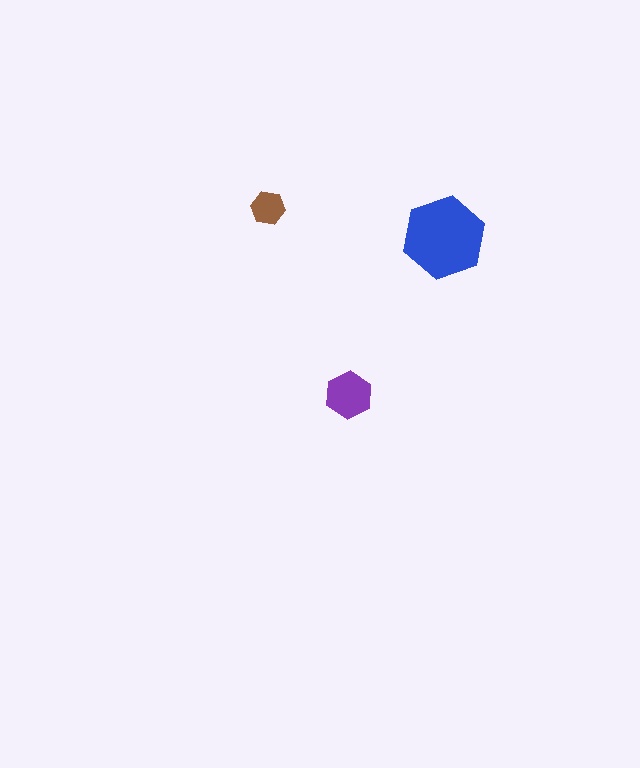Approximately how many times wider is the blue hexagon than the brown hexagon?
About 2.5 times wider.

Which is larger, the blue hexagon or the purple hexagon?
The blue one.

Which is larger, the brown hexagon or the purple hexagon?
The purple one.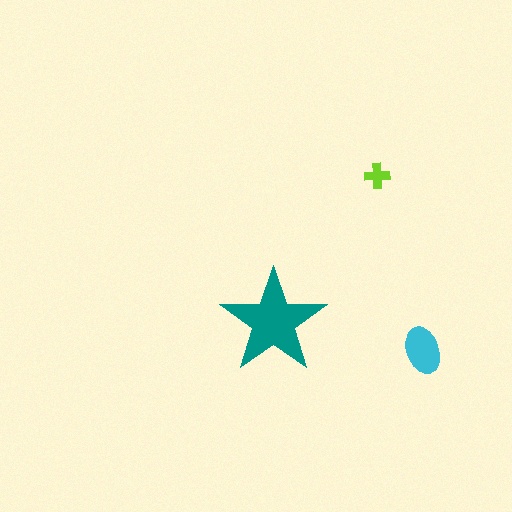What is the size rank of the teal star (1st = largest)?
1st.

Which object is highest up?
The lime cross is topmost.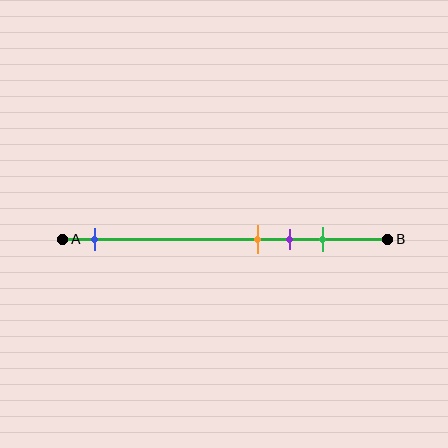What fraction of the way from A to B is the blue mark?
The blue mark is approximately 10% (0.1) of the way from A to B.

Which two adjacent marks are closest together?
The orange and purple marks are the closest adjacent pair.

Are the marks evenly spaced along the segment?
No, the marks are not evenly spaced.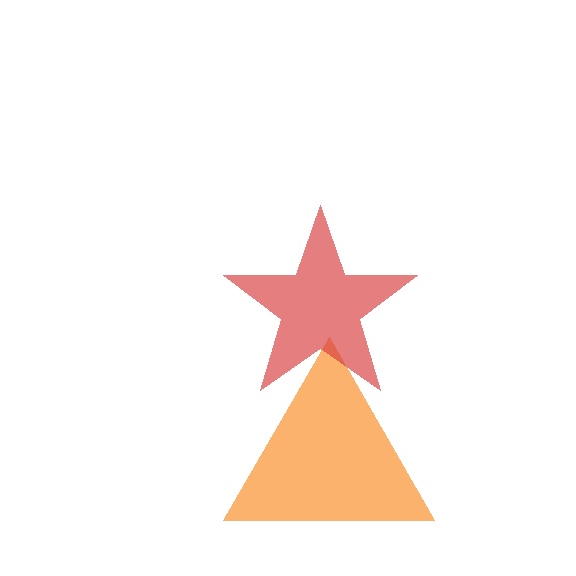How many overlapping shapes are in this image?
There are 2 overlapping shapes in the image.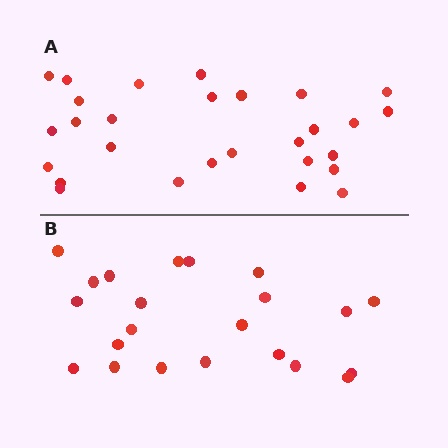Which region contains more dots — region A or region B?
Region A (the top region) has more dots.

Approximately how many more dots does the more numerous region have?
Region A has about 6 more dots than region B.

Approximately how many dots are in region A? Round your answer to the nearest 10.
About 30 dots. (The exact count is 28, which rounds to 30.)